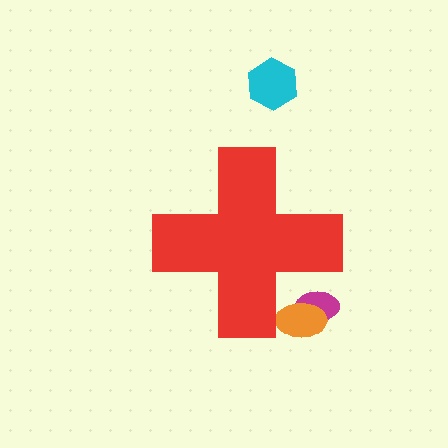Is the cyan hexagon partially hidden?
No, the cyan hexagon is fully visible.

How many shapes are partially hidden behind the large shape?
2 shapes are partially hidden.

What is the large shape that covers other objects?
A red cross.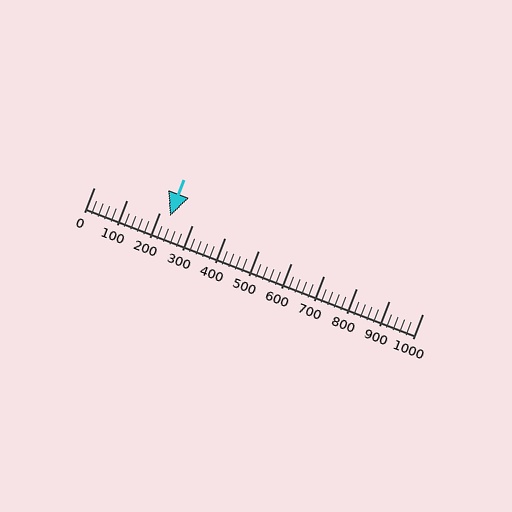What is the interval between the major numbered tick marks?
The major tick marks are spaced 100 units apart.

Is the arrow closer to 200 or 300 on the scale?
The arrow is closer to 200.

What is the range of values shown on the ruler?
The ruler shows values from 0 to 1000.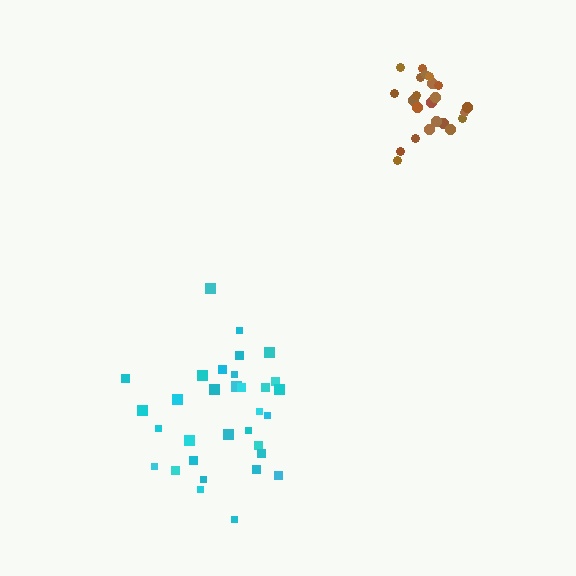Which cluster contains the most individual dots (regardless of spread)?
Cyan (32).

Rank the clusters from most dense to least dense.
brown, cyan.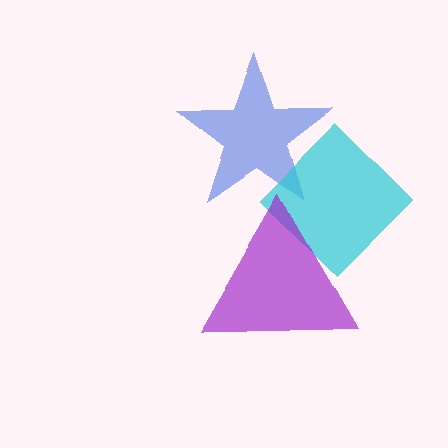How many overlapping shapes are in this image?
There are 3 overlapping shapes in the image.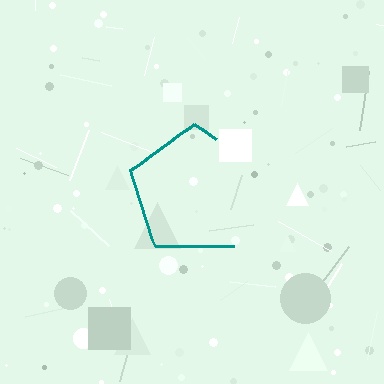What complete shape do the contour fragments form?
The contour fragments form a pentagon.